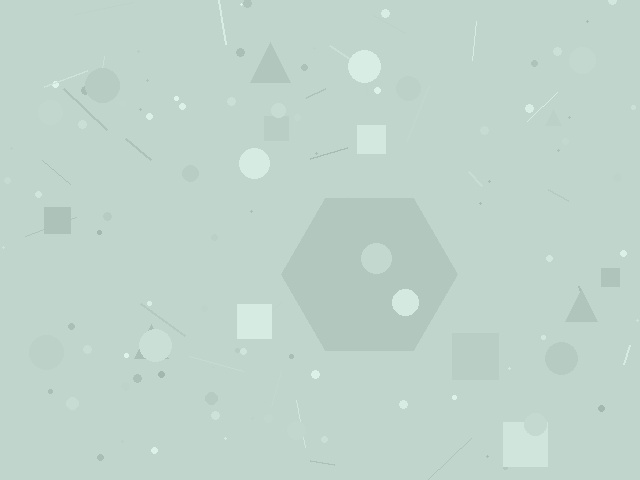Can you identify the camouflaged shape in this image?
The camouflaged shape is a hexagon.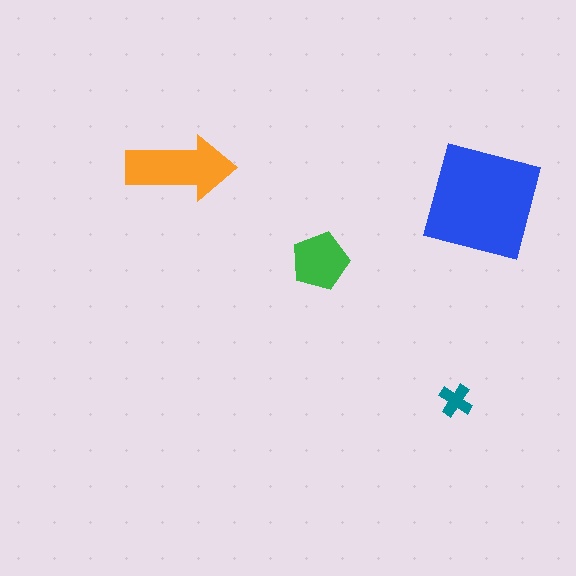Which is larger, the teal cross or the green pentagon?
The green pentagon.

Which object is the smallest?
The teal cross.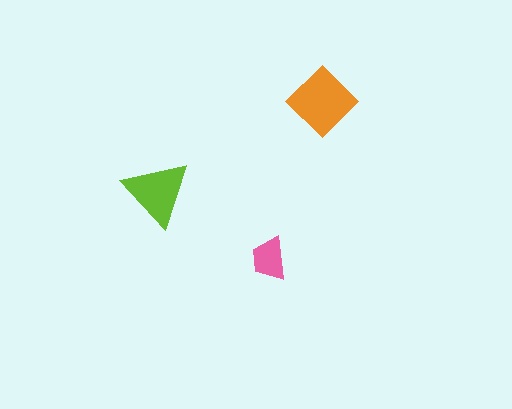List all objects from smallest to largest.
The pink trapezoid, the lime triangle, the orange diamond.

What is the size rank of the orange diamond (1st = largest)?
1st.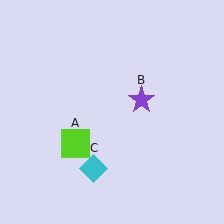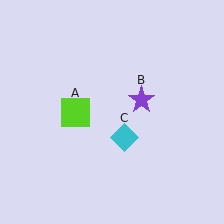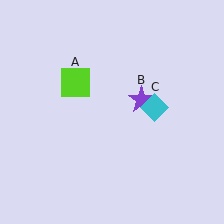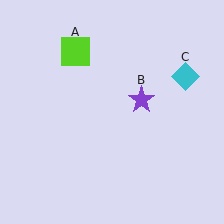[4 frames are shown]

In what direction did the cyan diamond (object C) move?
The cyan diamond (object C) moved up and to the right.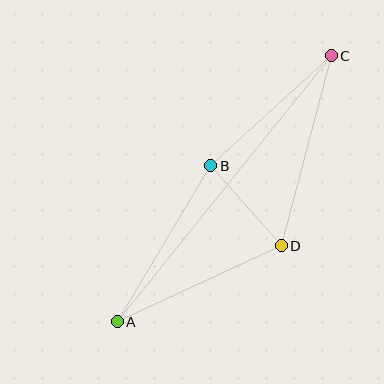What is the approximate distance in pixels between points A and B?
The distance between A and B is approximately 182 pixels.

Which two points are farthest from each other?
Points A and C are farthest from each other.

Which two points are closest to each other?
Points B and D are closest to each other.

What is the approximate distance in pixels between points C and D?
The distance between C and D is approximately 196 pixels.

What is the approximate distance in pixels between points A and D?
The distance between A and D is approximately 181 pixels.